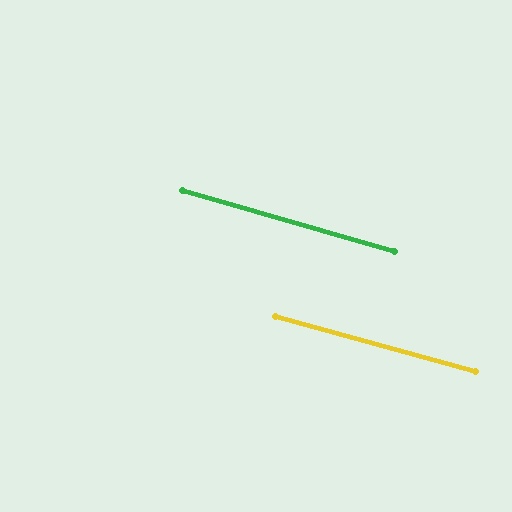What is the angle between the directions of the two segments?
Approximately 1 degree.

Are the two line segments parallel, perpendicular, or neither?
Parallel — their directions differ by only 0.5°.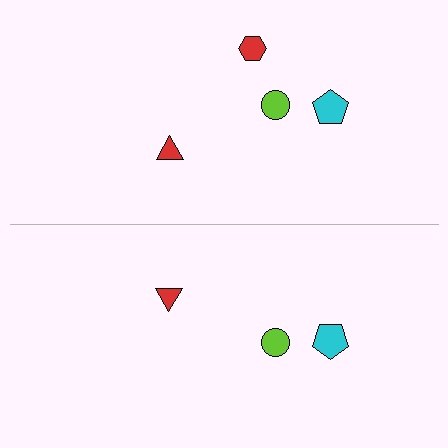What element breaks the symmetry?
A red hexagon is missing from the bottom side.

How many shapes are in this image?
There are 7 shapes in this image.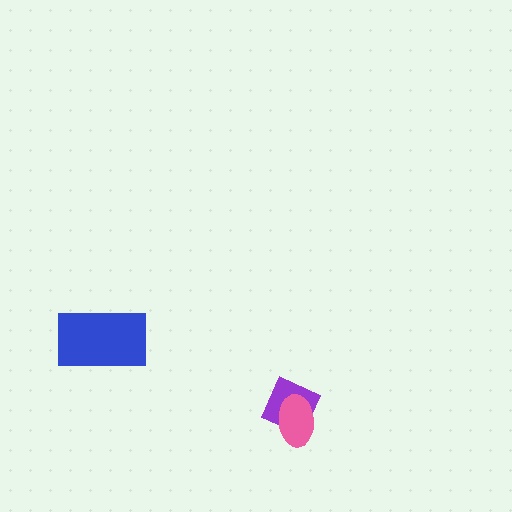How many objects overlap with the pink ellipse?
1 object overlaps with the pink ellipse.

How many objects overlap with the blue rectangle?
0 objects overlap with the blue rectangle.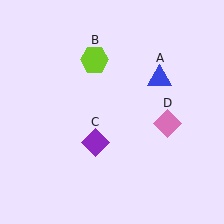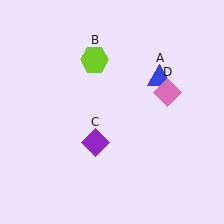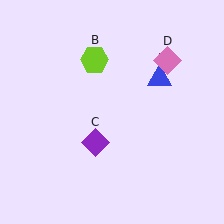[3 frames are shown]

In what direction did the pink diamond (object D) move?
The pink diamond (object D) moved up.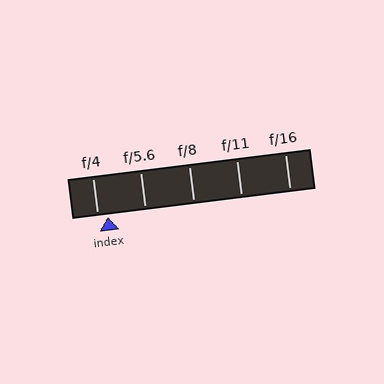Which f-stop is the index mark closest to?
The index mark is closest to f/4.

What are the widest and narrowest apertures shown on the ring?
The widest aperture shown is f/4 and the narrowest is f/16.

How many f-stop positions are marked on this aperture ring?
There are 5 f-stop positions marked.